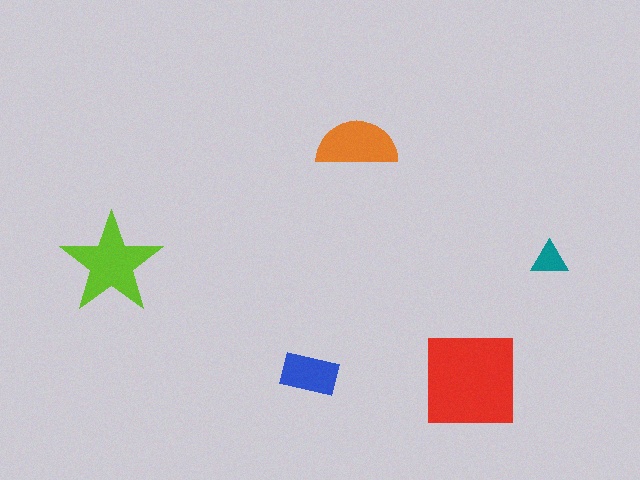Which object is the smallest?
The teal triangle.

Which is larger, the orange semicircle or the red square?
The red square.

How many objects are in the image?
There are 5 objects in the image.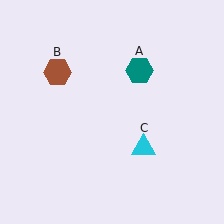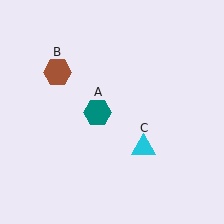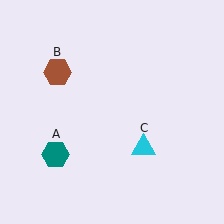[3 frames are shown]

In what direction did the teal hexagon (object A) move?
The teal hexagon (object A) moved down and to the left.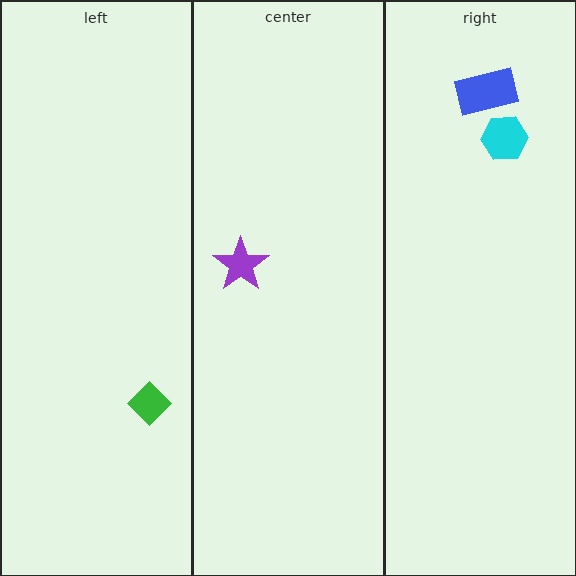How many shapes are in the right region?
2.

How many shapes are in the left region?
1.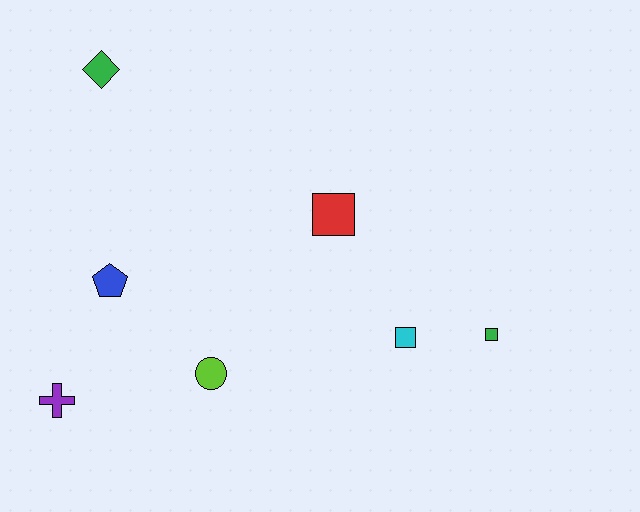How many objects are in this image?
There are 7 objects.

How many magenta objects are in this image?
There are no magenta objects.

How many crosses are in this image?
There is 1 cross.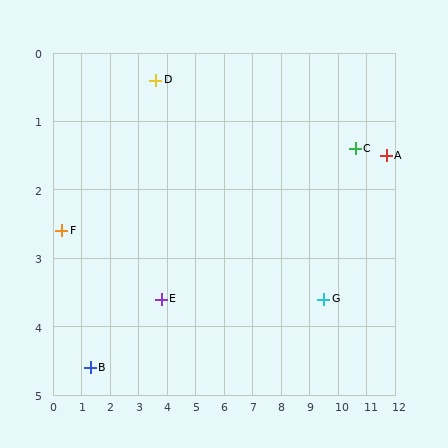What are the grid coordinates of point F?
Point F is at approximately (0.3, 2.6).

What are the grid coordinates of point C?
Point C is at approximately (10.6, 1.4).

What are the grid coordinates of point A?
Point A is at approximately (11.7, 1.5).